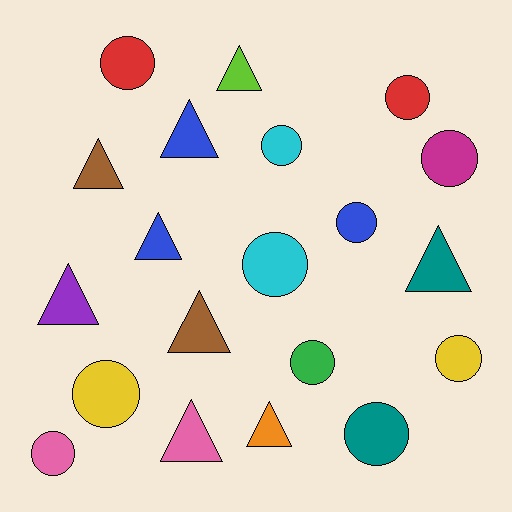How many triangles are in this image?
There are 9 triangles.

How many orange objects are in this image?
There is 1 orange object.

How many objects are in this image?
There are 20 objects.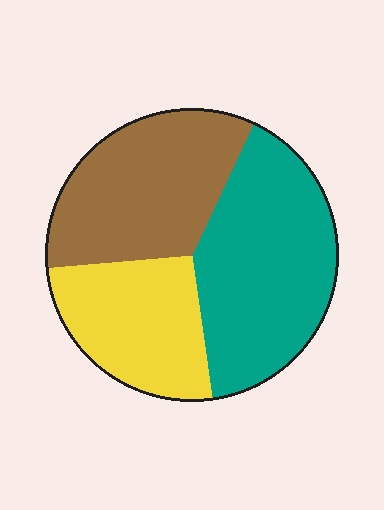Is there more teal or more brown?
Teal.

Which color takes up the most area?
Teal, at roughly 40%.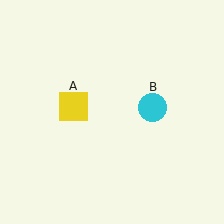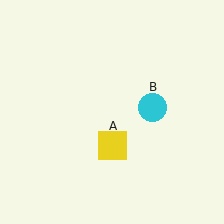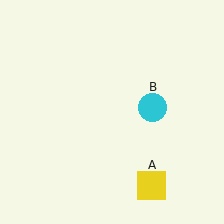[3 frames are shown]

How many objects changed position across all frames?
1 object changed position: yellow square (object A).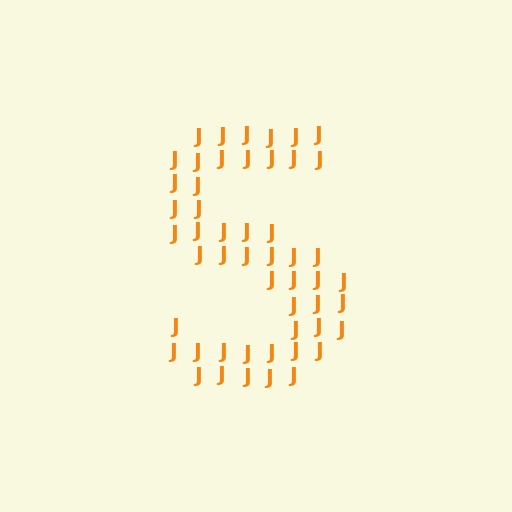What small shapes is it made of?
It is made of small letter J's.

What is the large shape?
The large shape is the letter S.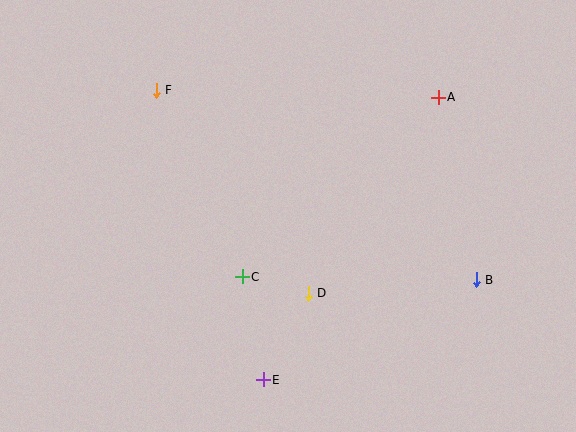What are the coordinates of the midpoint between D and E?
The midpoint between D and E is at (286, 336).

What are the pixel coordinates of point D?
Point D is at (308, 293).